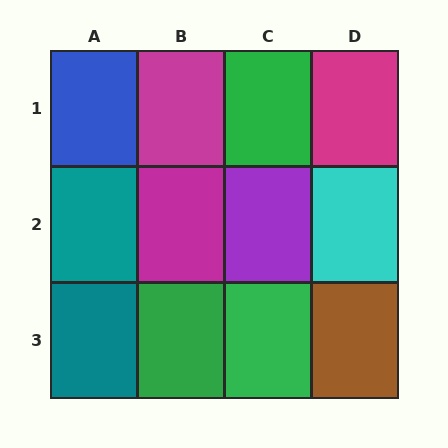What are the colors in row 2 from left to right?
Teal, magenta, purple, cyan.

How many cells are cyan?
1 cell is cyan.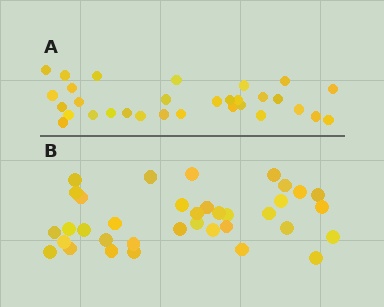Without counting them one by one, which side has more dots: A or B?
Region B (the bottom region) has more dots.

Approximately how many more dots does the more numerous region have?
Region B has about 5 more dots than region A.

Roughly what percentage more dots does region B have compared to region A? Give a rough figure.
About 15% more.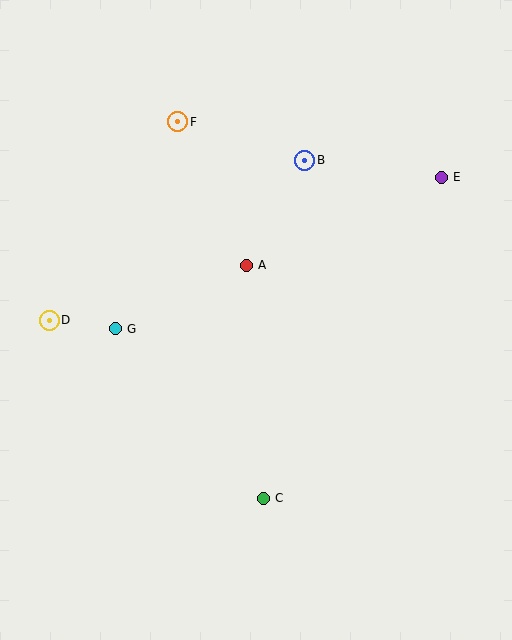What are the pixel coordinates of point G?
Point G is at (115, 329).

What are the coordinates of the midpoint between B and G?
The midpoint between B and G is at (210, 245).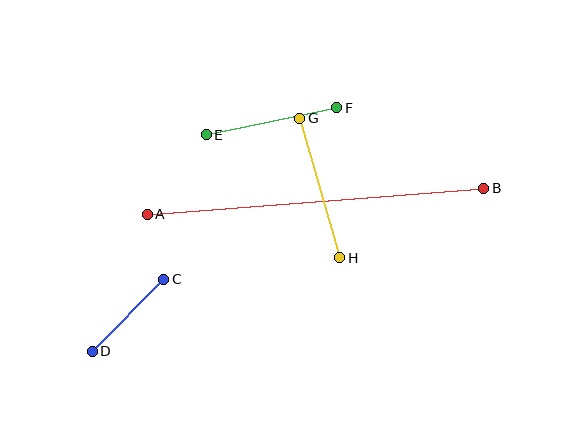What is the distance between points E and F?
The distance is approximately 133 pixels.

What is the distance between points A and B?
The distance is approximately 338 pixels.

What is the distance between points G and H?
The distance is approximately 145 pixels.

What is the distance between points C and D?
The distance is approximately 101 pixels.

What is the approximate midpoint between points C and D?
The midpoint is at approximately (128, 315) pixels.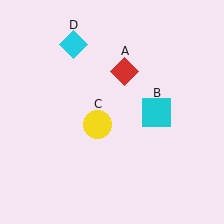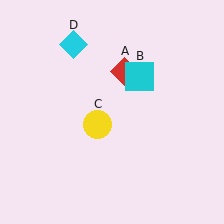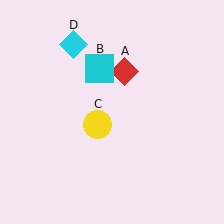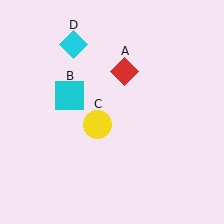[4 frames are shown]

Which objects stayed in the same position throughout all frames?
Red diamond (object A) and yellow circle (object C) and cyan diamond (object D) remained stationary.